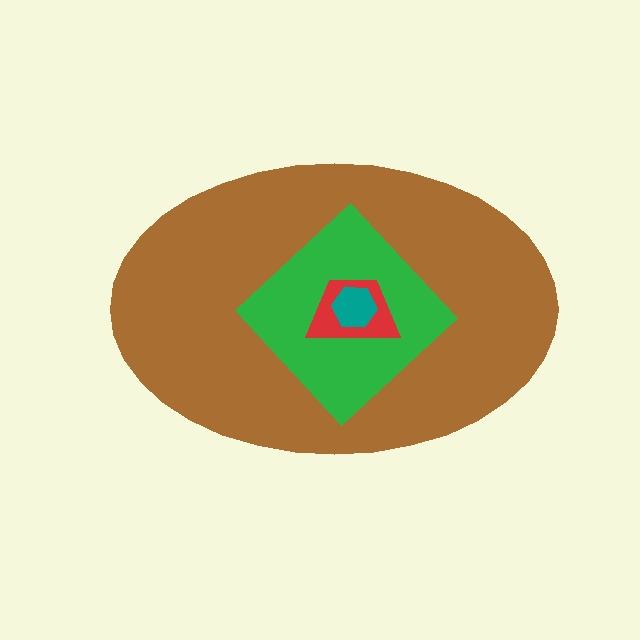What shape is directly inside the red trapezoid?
The teal hexagon.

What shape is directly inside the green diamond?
The red trapezoid.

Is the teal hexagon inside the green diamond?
Yes.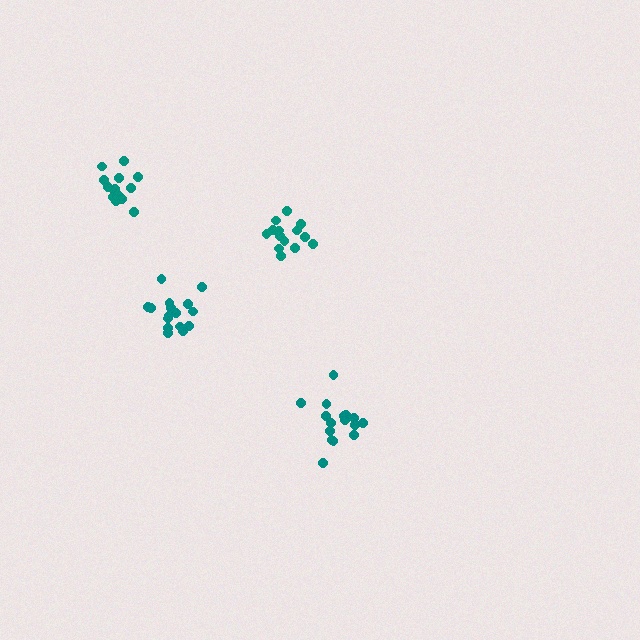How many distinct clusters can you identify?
There are 4 distinct clusters.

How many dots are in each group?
Group 1: 16 dots, Group 2: 14 dots, Group 3: 17 dots, Group 4: 14 dots (61 total).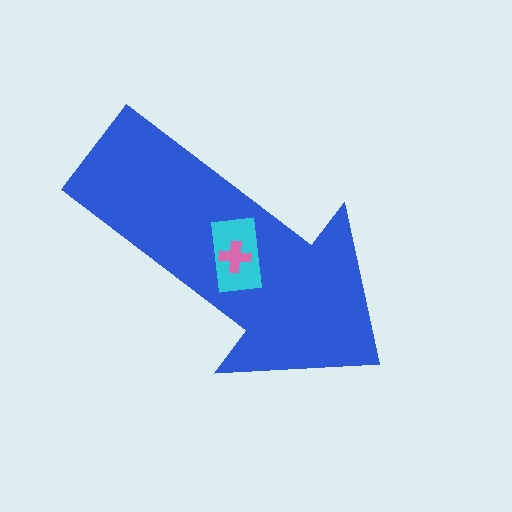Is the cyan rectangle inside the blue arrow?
Yes.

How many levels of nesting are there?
3.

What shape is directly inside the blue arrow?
The cyan rectangle.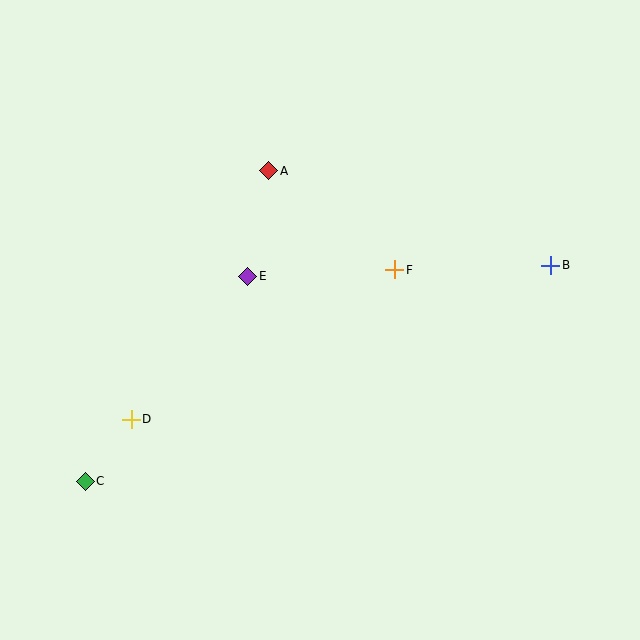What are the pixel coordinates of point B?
Point B is at (551, 265).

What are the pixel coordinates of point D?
Point D is at (131, 419).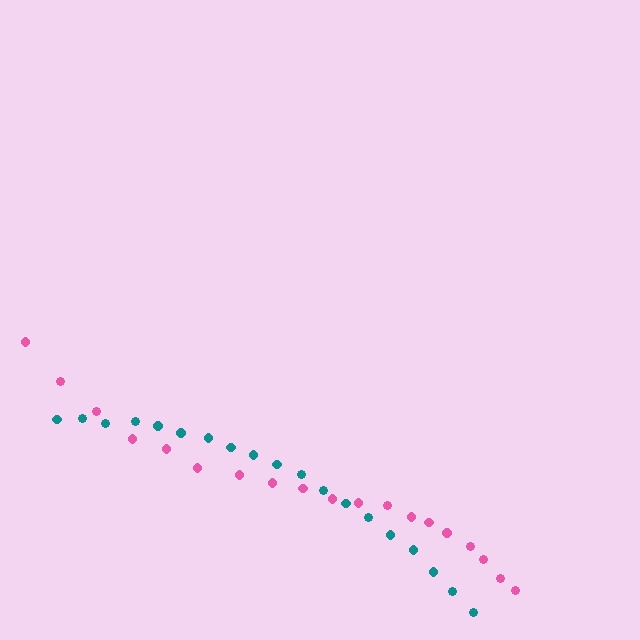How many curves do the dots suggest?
There are 2 distinct paths.